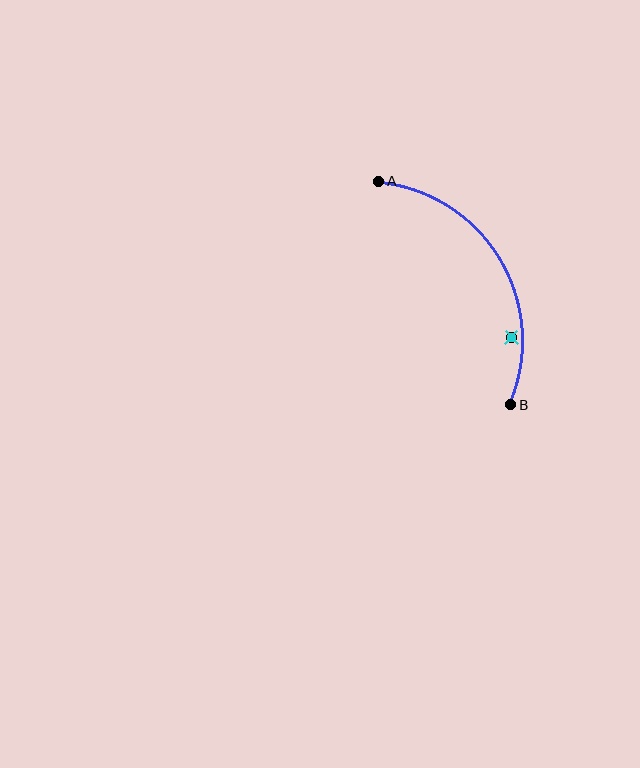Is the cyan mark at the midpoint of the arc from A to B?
No — the cyan mark does not lie on the arc at all. It sits slightly inside the curve.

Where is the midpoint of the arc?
The arc midpoint is the point on the curve farthest from the straight line joining A and B. It sits to the right of that line.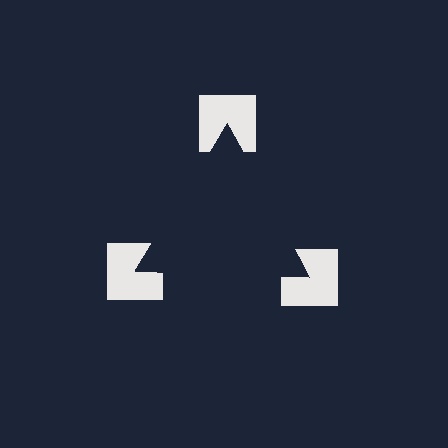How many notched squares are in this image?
There are 3 — one at each vertex of the illusory triangle.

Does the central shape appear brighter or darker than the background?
It typically appears slightly darker than the background, even though no actual brightness change is drawn.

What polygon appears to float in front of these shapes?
An illusory triangle — its edges are inferred from the aligned wedge cuts in the notched squares, not physically drawn.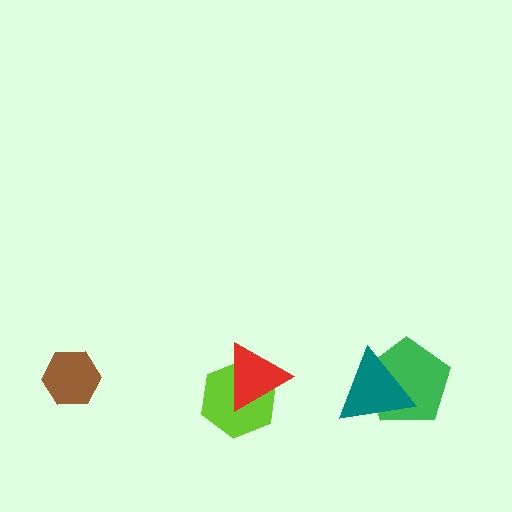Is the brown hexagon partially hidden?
No, no other shape covers it.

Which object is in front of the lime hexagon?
The red triangle is in front of the lime hexagon.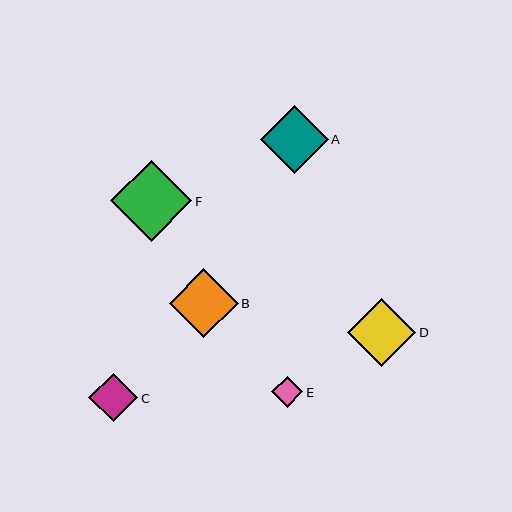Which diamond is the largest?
Diamond F is the largest with a size of approximately 81 pixels.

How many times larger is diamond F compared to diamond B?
Diamond F is approximately 1.2 times the size of diamond B.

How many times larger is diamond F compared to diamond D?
Diamond F is approximately 1.2 times the size of diamond D.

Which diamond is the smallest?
Diamond E is the smallest with a size of approximately 31 pixels.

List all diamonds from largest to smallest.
From largest to smallest: F, B, D, A, C, E.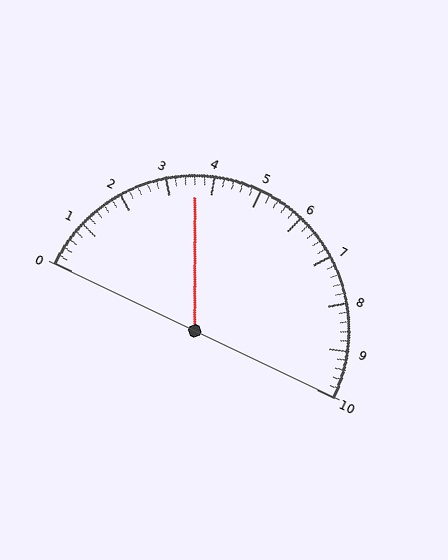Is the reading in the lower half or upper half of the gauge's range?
The reading is in the lower half of the range (0 to 10).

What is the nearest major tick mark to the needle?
The nearest major tick mark is 4.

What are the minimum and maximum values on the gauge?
The gauge ranges from 0 to 10.